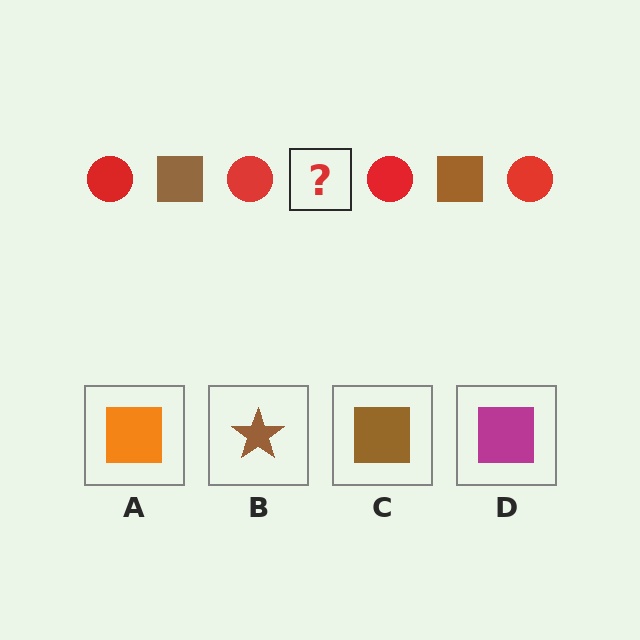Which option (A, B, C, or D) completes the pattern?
C.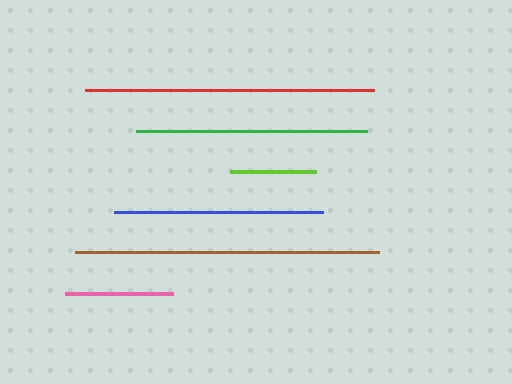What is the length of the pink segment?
The pink segment is approximately 108 pixels long.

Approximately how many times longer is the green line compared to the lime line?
The green line is approximately 2.7 times the length of the lime line.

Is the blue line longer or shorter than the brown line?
The brown line is longer than the blue line.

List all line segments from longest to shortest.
From longest to shortest: brown, red, green, blue, pink, lime.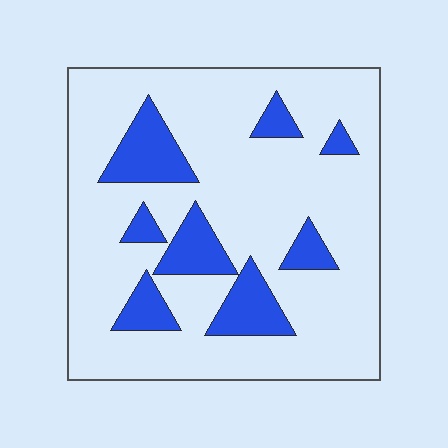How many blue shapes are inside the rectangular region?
8.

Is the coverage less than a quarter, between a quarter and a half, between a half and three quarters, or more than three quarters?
Less than a quarter.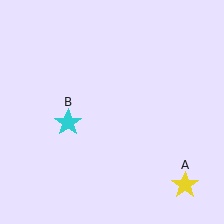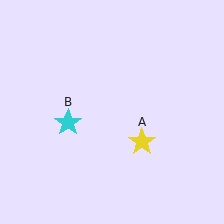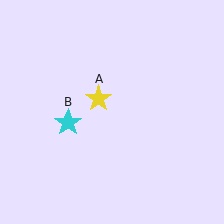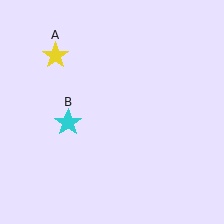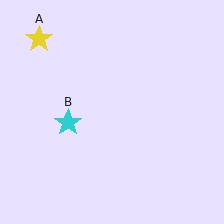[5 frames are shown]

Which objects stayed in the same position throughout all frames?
Cyan star (object B) remained stationary.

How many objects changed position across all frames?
1 object changed position: yellow star (object A).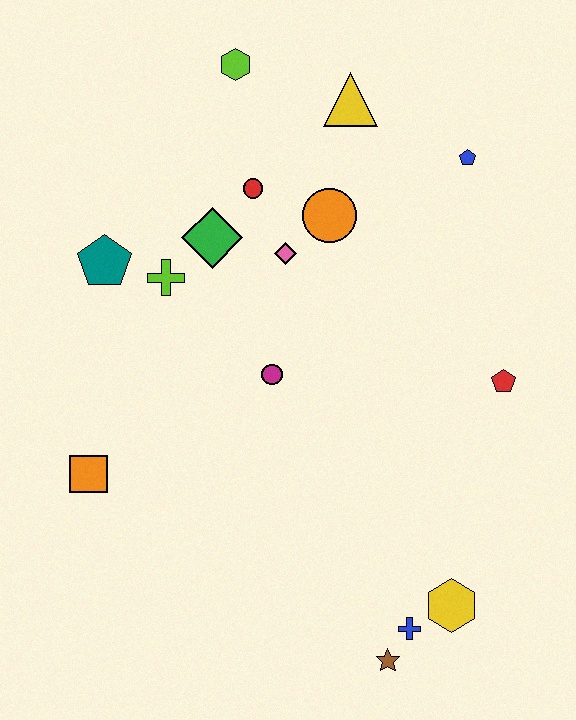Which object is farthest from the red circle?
The brown star is farthest from the red circle.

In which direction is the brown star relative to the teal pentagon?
The brown star is below the teal pentagon.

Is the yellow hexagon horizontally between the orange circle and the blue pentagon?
Yes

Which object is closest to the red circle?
The green diamond is closest to the red circle.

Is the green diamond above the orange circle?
No